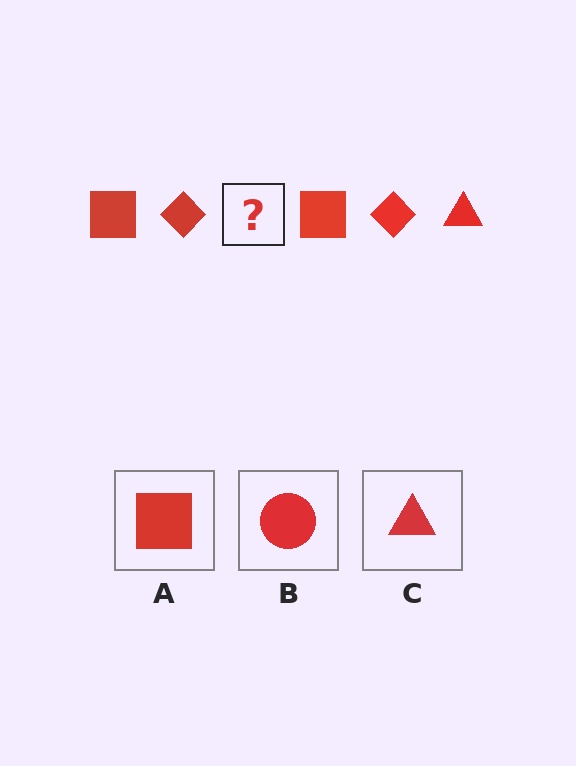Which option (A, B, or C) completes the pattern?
C.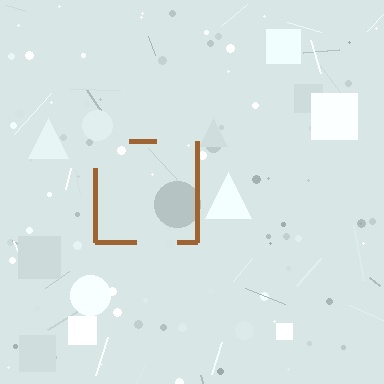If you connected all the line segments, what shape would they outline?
They would outline a square.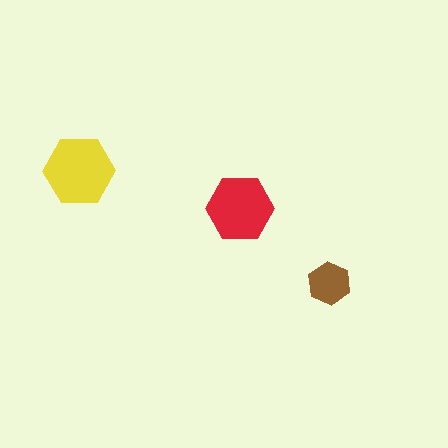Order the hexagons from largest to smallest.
the yellow one, the red one, the brown one.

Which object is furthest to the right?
The brown hexagon is rightmost.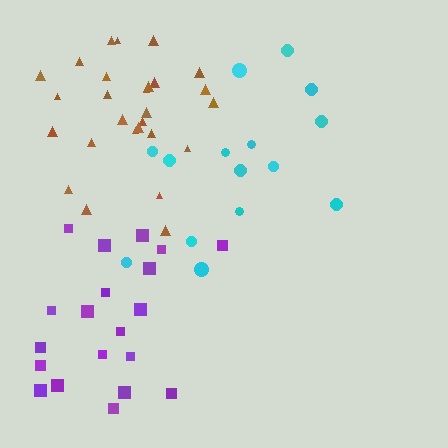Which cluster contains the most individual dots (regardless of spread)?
Brown (27).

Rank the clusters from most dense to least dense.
brown, purple, cyan.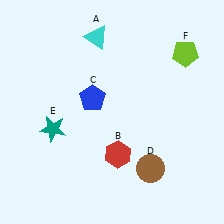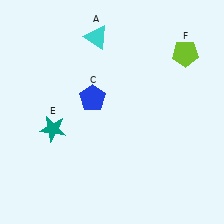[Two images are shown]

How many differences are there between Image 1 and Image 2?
There are 2 differences between the two images.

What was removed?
The red hexagon (B), the brown circle (D) were removed in Image 2.